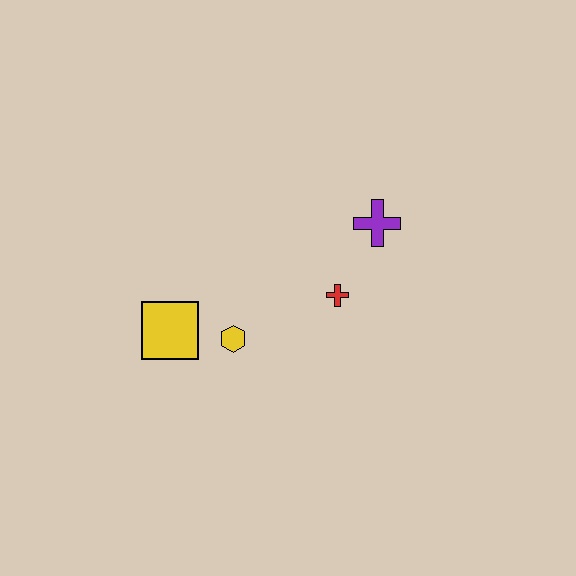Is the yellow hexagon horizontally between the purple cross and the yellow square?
Yes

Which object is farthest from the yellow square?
The purple cross is farthest from the yellow square.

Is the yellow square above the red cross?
No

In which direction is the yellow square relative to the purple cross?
The yellow square is to the left of the purple cross.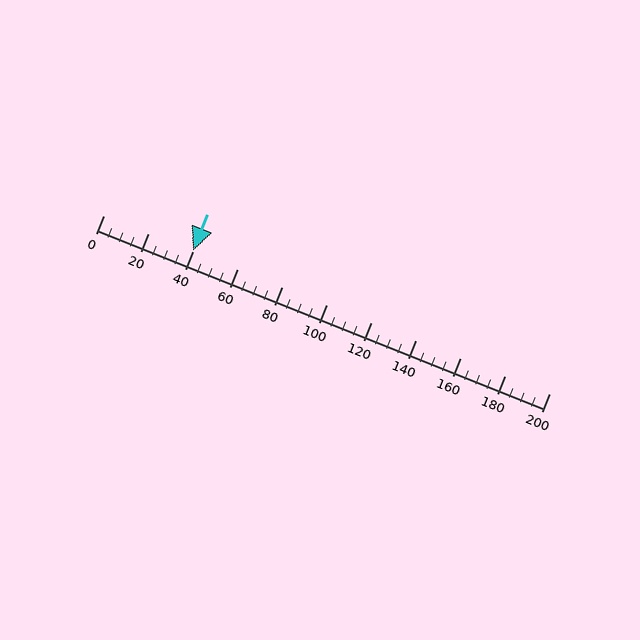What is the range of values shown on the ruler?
The ruler shows values from 0 to 200.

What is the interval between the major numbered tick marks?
The major tick marks are spaced 20 units apart.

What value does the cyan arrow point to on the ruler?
The cyan arrow points to approximately 40.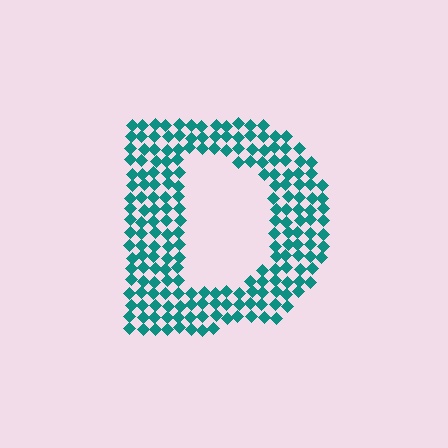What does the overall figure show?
The overall figure shows the letter D.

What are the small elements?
The small elements are diamonds.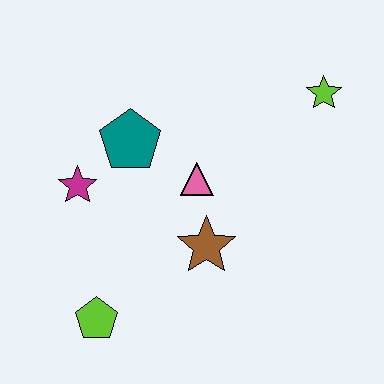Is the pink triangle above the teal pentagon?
No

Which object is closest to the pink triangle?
The brown star is closest to the pink triangle.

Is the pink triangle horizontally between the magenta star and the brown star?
Yes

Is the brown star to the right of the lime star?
No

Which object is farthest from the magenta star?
The lime star is farthest from the magenta star.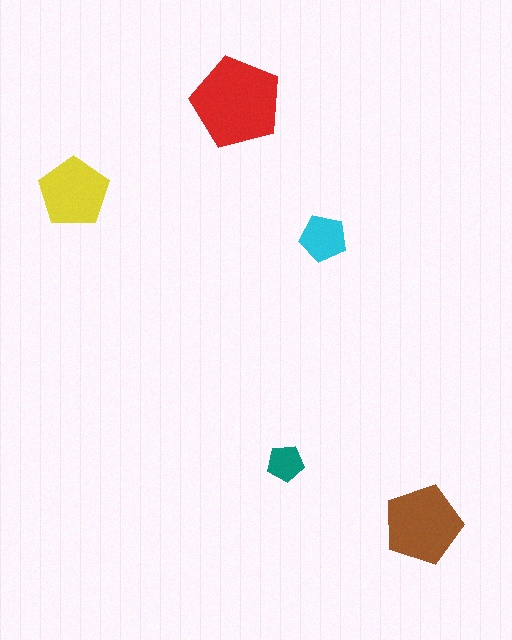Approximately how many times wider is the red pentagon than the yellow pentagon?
About 1.5 times wider.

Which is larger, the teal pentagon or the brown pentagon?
The brown one.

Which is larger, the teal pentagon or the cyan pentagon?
The cyan one.